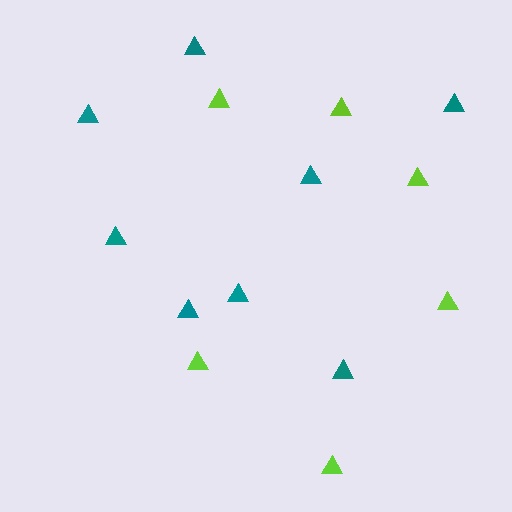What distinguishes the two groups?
There are 2 groups: one group of teal triangles (8) and one group of lime triangles (6).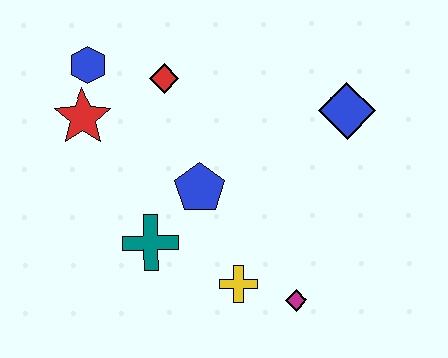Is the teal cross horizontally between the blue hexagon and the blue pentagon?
Yes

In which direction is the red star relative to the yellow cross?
The red star is above the yellow cross.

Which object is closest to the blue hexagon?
The red star is closest to the blue hexagon.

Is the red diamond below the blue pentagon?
No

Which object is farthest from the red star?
The magenta diamond is farthest from the red star.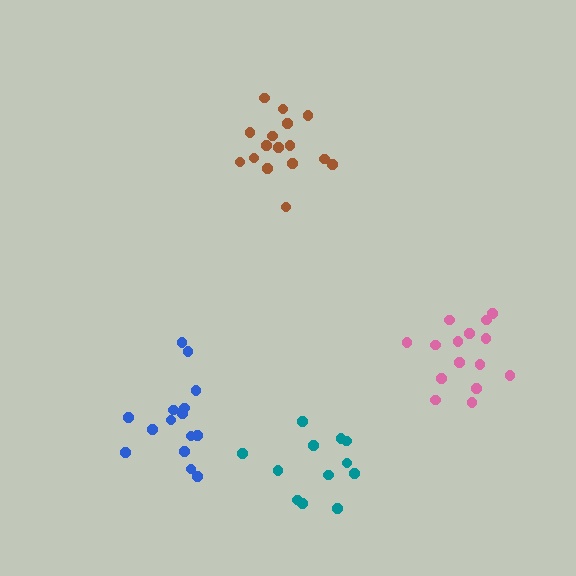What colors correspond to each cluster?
The clusters are colored: brown, blue, pink, teal.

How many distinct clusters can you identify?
There are 4 distinct clusters.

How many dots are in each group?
Group 1: 16 dots, Group 2: 15 dots, Group 3: 15 dots, Group 4: 12 dots (58 total).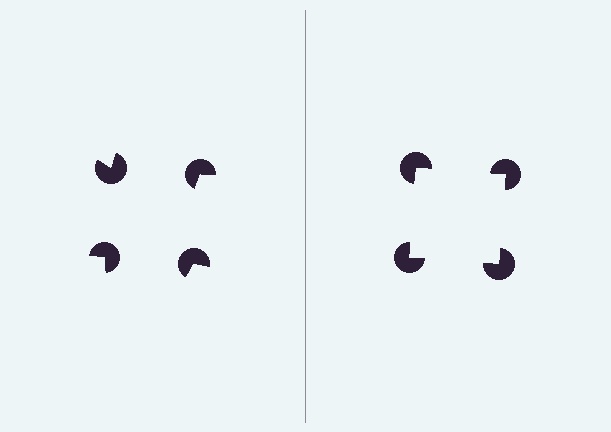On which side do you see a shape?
An illusory square appears on the right side. On the left side the wedge cuts are rotated, so no coherent shape forms.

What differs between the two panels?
The pac-man discs are positioned identically on both sides; only the wedge orientations differ. On the right they align to a square; on the left they are misaligned.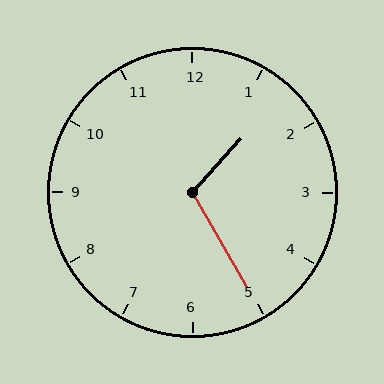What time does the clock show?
1:25.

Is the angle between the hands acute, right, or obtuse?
It is obtuse.